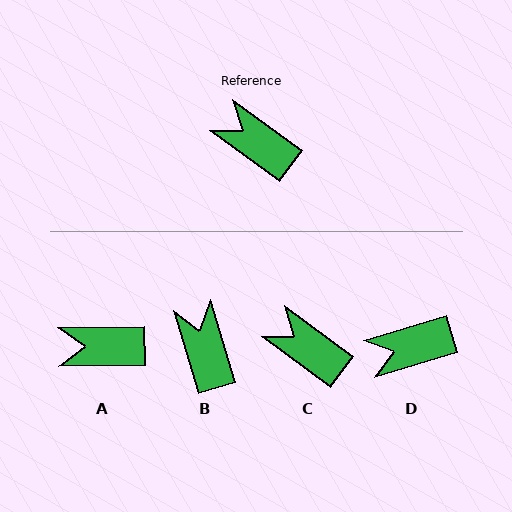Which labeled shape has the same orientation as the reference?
C.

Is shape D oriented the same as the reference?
No, it is off by about 53 degrees.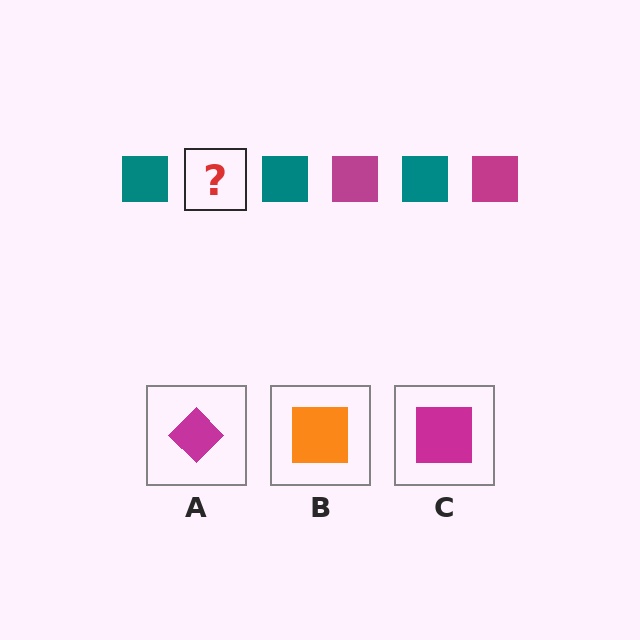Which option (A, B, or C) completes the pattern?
C.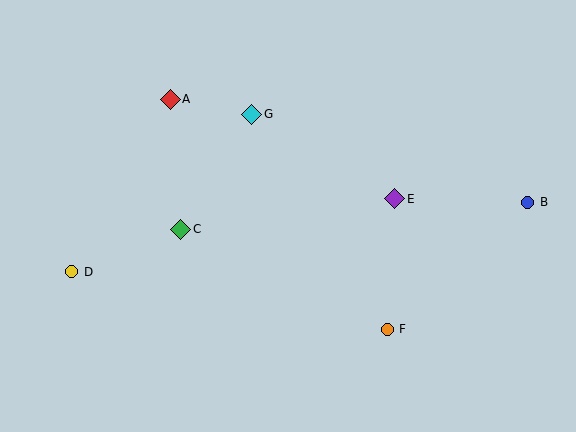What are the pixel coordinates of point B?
Point B is at (528, 202).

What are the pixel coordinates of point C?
Point C is at (181, 229).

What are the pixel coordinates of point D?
Point D is at (72, 272).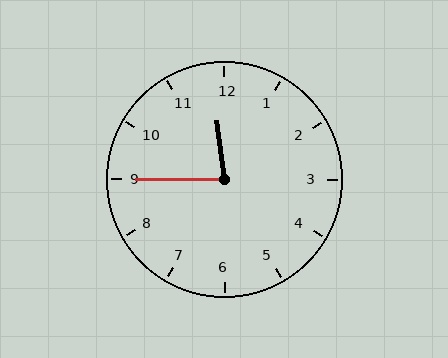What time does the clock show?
11:45.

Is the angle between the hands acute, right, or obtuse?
It is acute.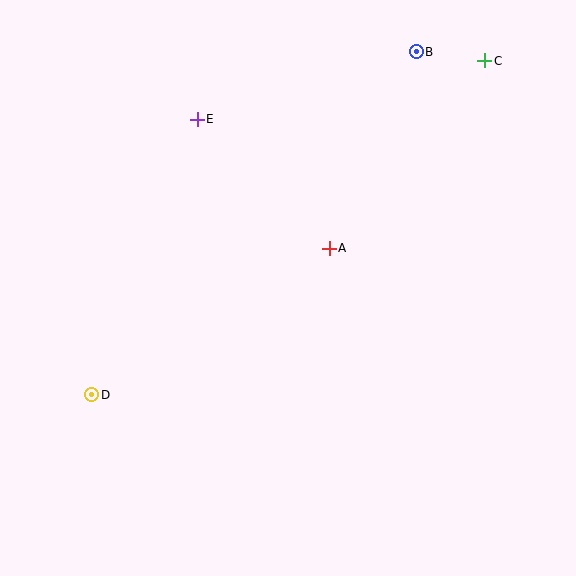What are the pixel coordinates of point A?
Point A is at (329, 248).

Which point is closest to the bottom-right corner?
Point A is closest to the bottom-right corner.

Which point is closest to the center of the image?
Point A at (329, 248) is closest to the center.